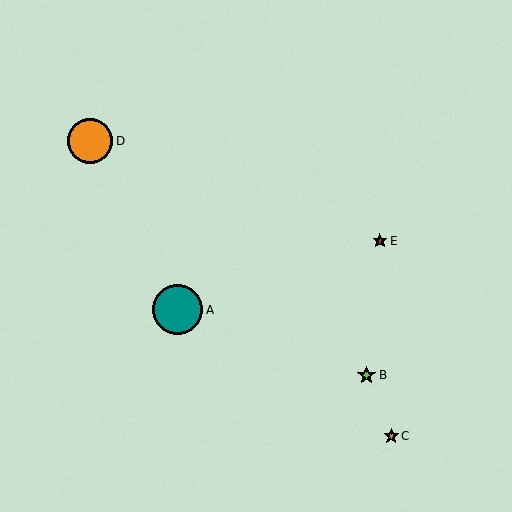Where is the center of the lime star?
The center of the lime star is at (367, 375).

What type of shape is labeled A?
Shape A is a teal circle.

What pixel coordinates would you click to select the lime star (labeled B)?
Click at (367, 375) to select the lime star B.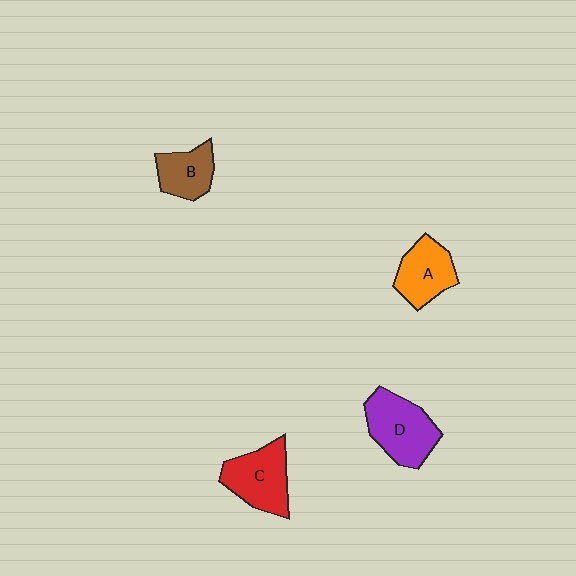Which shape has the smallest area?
Shape B (brown).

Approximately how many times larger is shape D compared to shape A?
Approximately 1.3 times.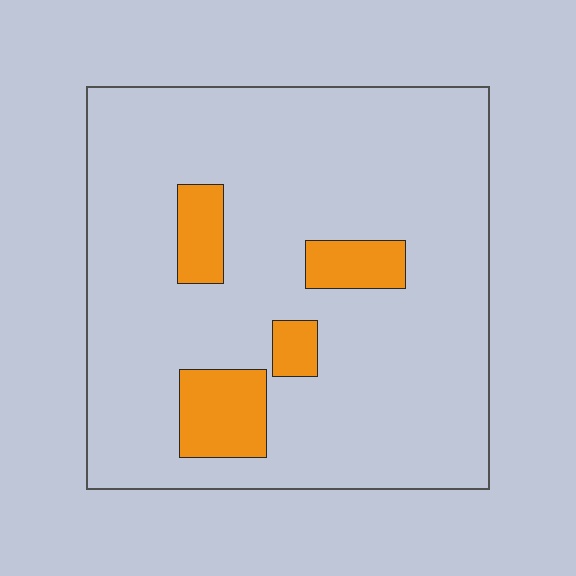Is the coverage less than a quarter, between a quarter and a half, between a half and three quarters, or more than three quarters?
Less than a quarter.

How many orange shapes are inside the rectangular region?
4.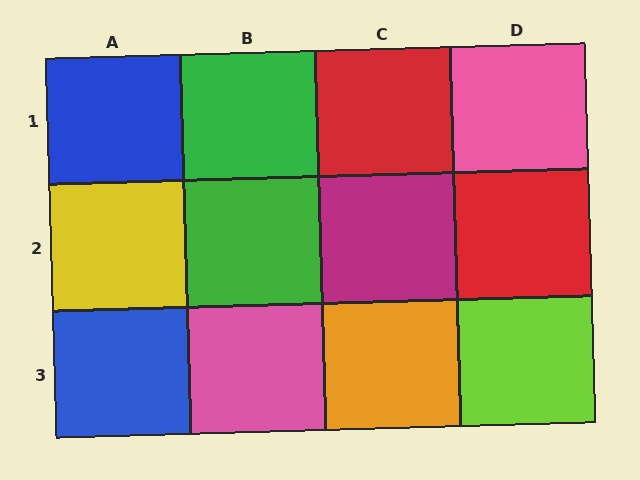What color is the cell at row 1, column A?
Blue.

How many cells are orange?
1 cell is orange.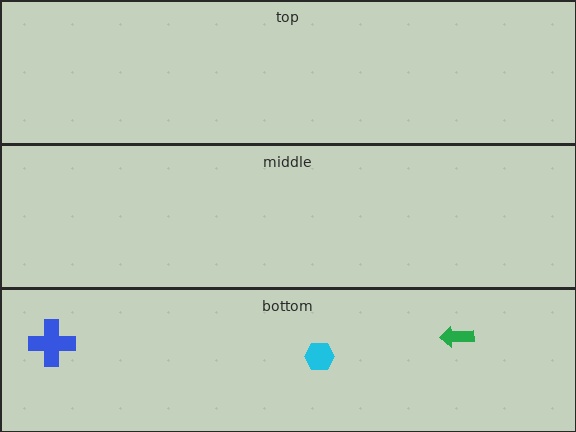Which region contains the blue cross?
The bottom region.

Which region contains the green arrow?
The bottom region.